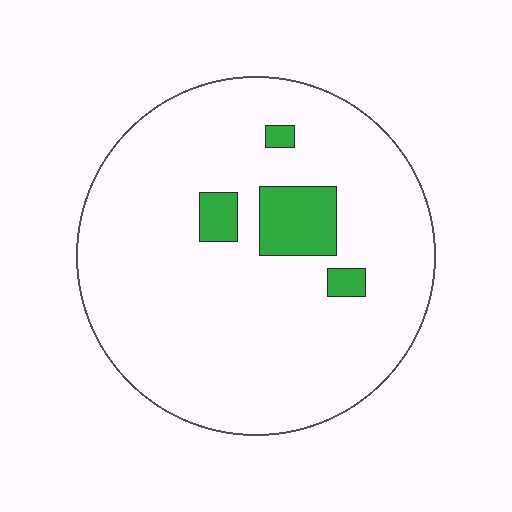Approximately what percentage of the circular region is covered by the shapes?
Approximately 10%.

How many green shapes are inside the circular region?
4.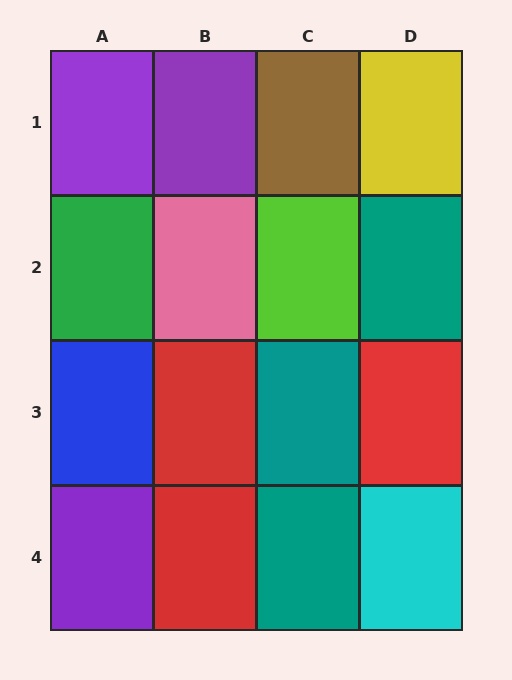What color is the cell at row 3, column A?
Blue.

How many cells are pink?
1 cell is pink.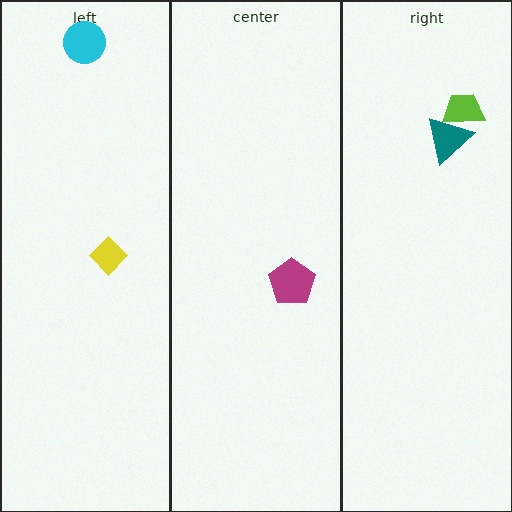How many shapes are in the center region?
1.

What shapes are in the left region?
The cyan circle, the yellow diamond.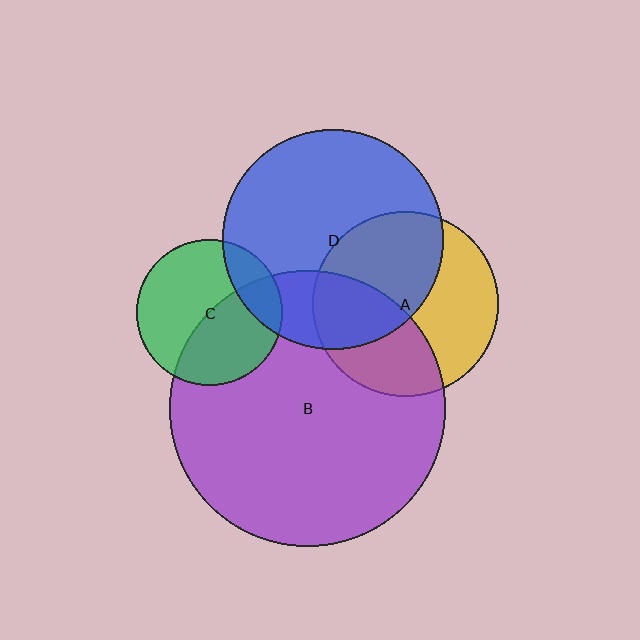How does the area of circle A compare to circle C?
Approximately 1.6 times.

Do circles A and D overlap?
Yes.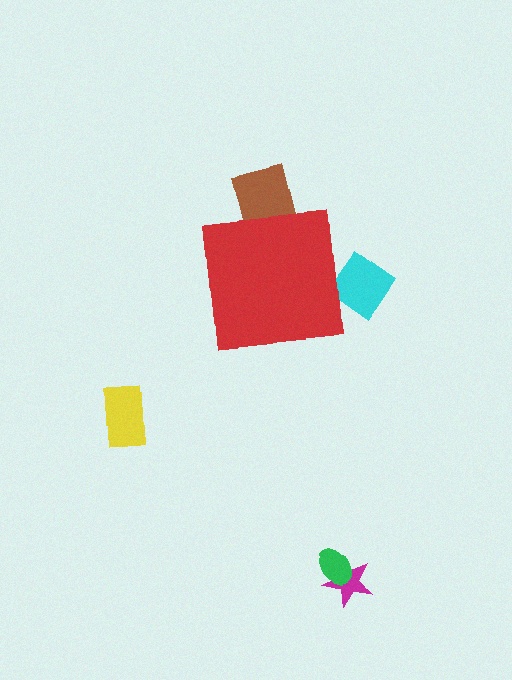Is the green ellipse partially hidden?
No, the green ellipse is fully visible.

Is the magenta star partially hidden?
No, the magenta star is fully visible.